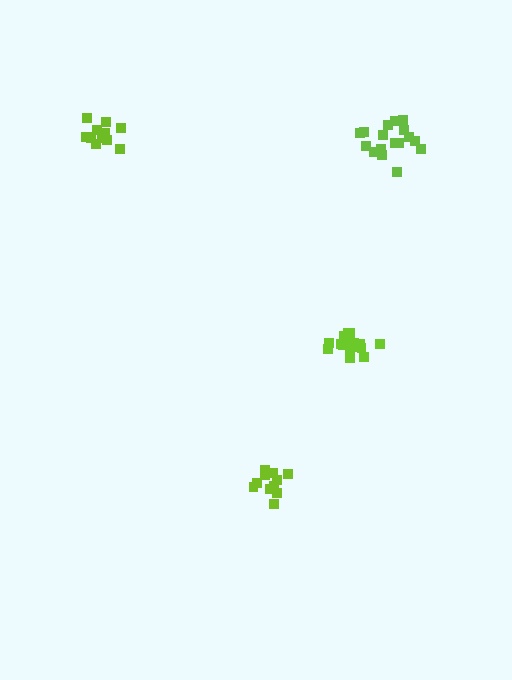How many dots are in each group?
Group 1: 11 dots, Group 2: 17 dots, Group 3: 17 dots, Group 4: 12 dots (57 total).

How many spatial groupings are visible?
There are 4 spatial groupings.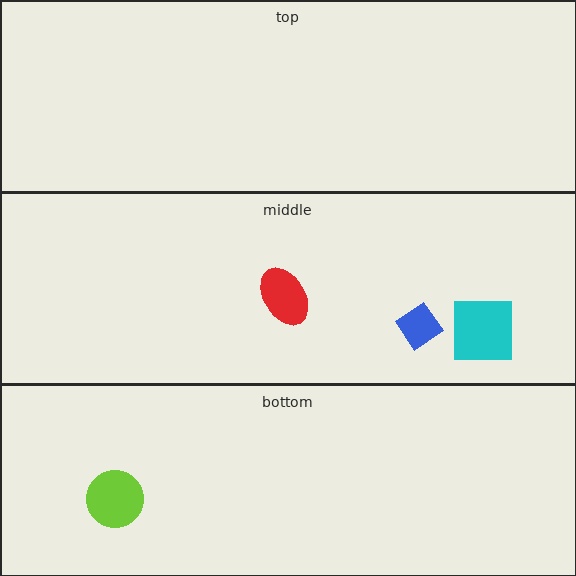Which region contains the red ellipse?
The middle region.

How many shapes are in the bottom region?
1.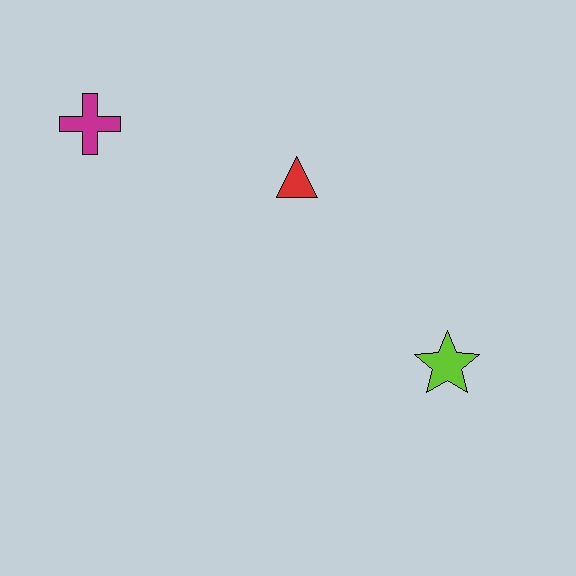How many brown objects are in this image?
There are no brown objects.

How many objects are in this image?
There are 3 objects.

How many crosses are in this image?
There is 1 cross.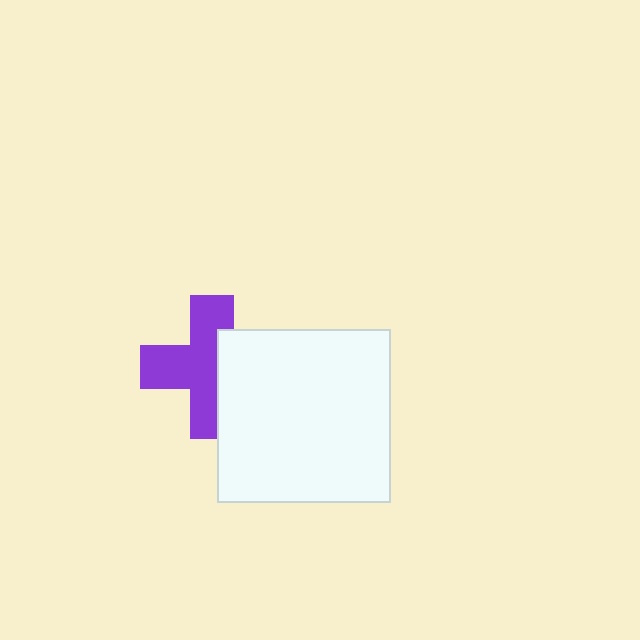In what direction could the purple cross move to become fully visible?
The purple cross could move left. That would shift it out from behind the white square entirely.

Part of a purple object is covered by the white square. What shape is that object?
It is a cross.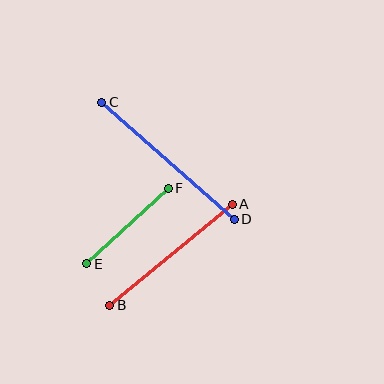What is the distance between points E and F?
The distance is approximately 111 pixels.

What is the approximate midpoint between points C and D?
The midpoint is at approximately (168, 161) pixels.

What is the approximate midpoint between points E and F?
The midpoint is at approximately (127, 226) pixels.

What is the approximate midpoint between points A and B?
The midpoint is at approximately (171, 255) pixels.